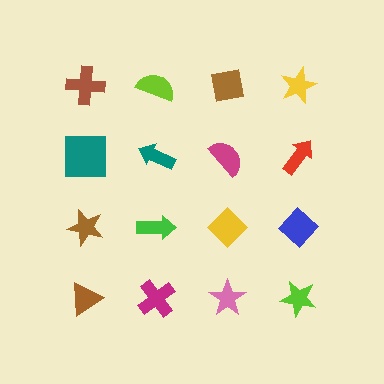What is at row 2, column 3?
A magenta semicircle.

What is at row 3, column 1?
A brown star.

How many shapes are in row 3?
4 shapes.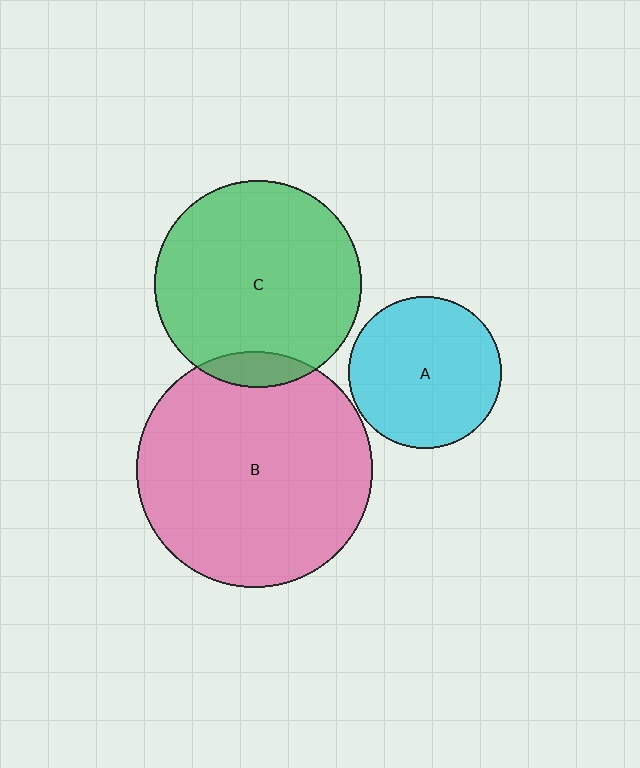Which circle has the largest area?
Circle B (pink).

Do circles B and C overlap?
Yes.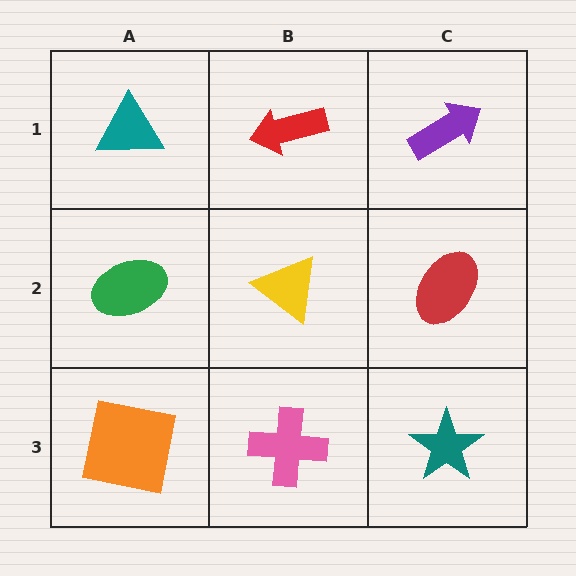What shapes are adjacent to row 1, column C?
A red ellipse (row 2, column C), a red arrow (row 1, column B).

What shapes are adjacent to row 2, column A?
A teal triangle (row 1, column A), an orange square (row 3, column A), a yellow triangle (row 2, column B).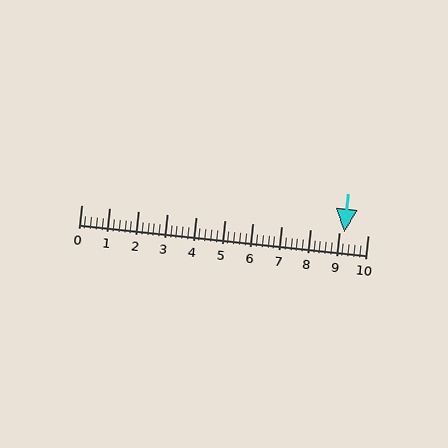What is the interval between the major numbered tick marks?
The major tick marks are spaced 1 units apart.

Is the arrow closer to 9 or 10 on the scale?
The arrow is closer to 9.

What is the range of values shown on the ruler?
The ruler shows values from 0 to 10.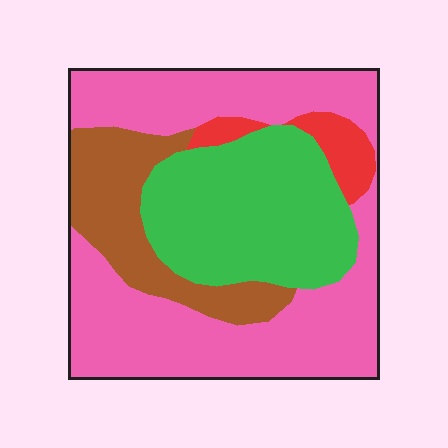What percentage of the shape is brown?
Brown takes up about one sixth (1/6) of the shape.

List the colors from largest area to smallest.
From largest to smallest: pink, green, brown, red.